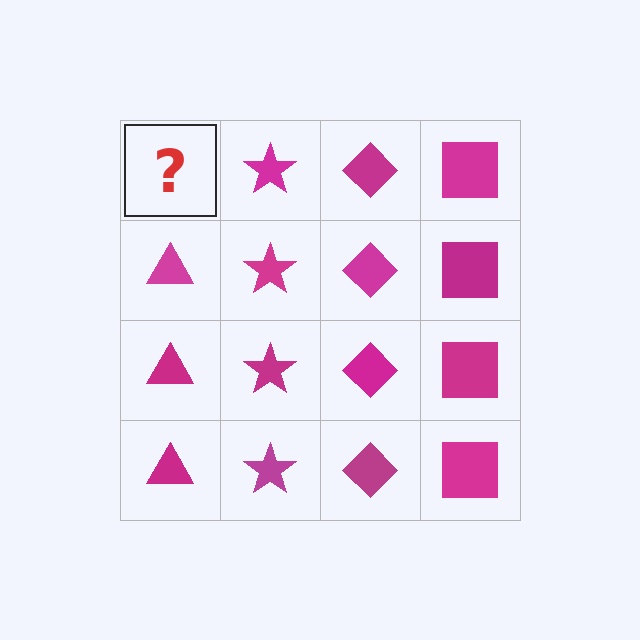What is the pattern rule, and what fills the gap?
The rule is that each column has a consistent shape. The gap should be filled with a magenta triangle.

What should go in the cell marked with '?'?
The missing cell should contain a magenta triangle.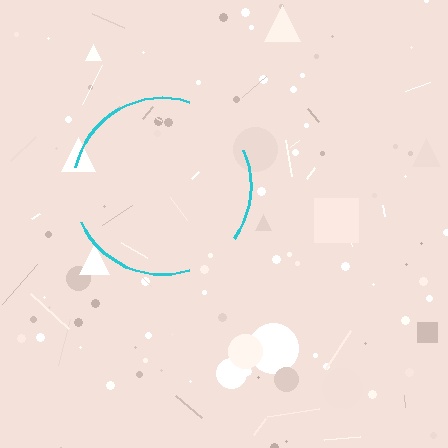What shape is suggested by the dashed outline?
The dashed outline suggests a circle.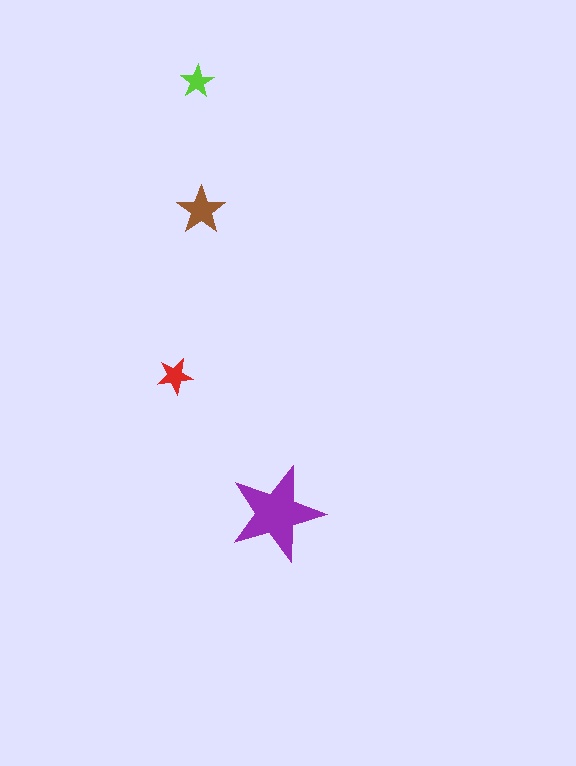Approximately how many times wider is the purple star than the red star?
About 2.5 times wider.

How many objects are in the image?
There are 4 objects in the image.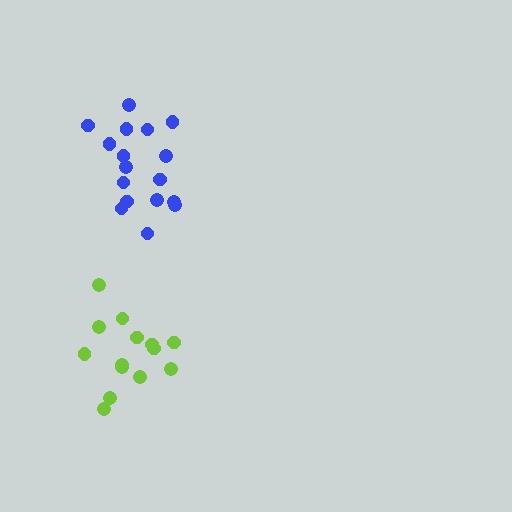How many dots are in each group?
Group 1: 17 dots, Group 2: 14 dots (31 total).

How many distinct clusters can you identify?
There are 2 distinct clusters.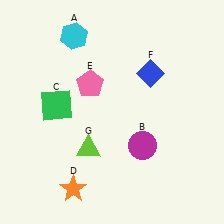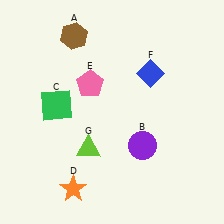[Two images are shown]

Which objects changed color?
A changed from cyan to brown. B changed from magenta to purple.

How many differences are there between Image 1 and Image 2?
There are 2 differences between the two images.